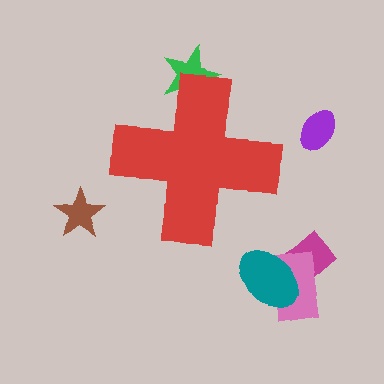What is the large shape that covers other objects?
A red cross.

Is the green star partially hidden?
Yes, the green star is partially hidden behind the red cross.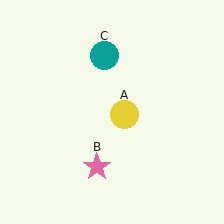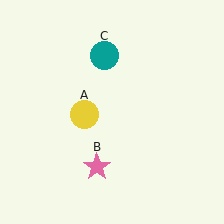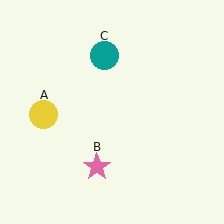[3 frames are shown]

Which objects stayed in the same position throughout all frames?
Pink star (object B) and teal circle (object C) remained stationary.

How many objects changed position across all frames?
1 object changed position: yellow circle (object A).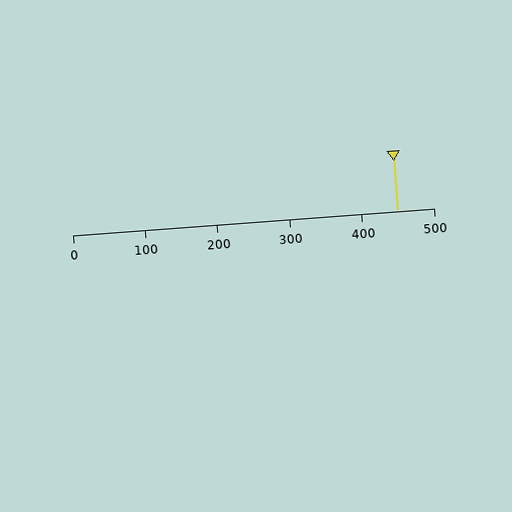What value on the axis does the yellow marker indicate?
The marker indicates approximately 450.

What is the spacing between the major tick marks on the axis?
The major ticks are spaced 100 apart.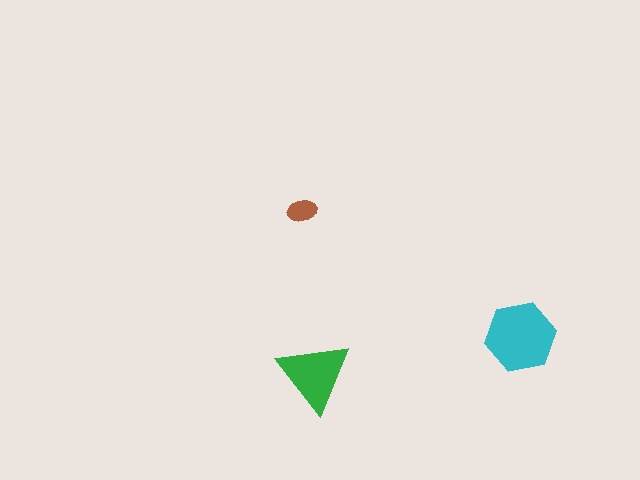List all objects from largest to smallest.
The cyan hexagon, the green triangle, the brown ellipse.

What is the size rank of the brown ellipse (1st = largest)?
3rd.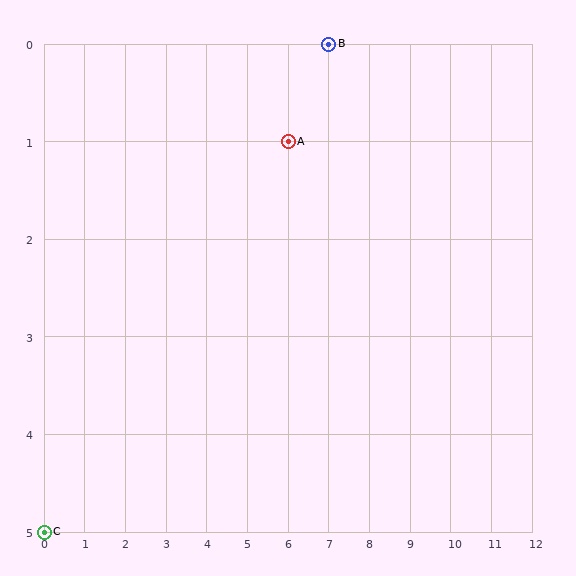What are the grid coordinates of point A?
Point A is at grid coordinates (6, 1).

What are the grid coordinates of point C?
Point C is at grid coordinates (0, 5).